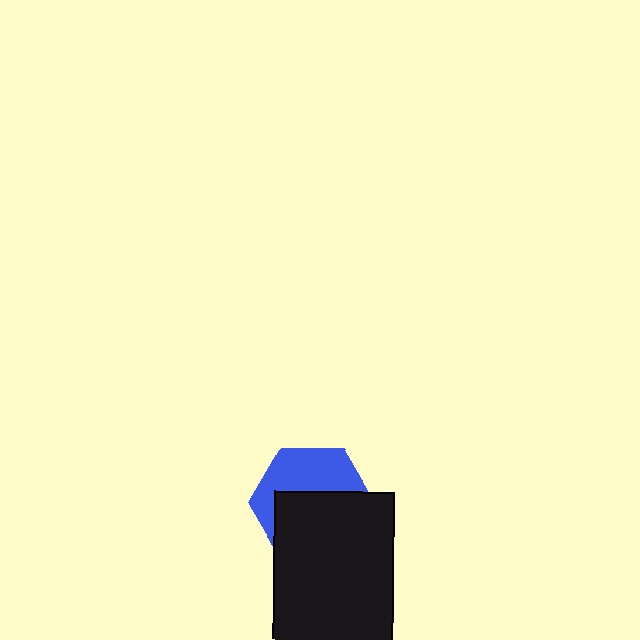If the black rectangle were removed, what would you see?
You would see the complete blue hexagon.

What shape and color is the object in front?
The object in front is a black rectangle.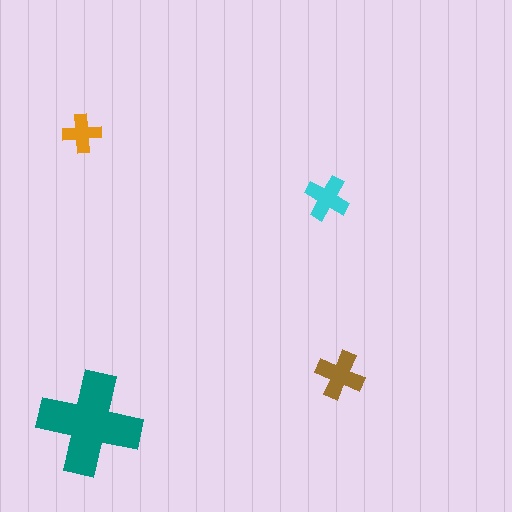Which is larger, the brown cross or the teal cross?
The teal one.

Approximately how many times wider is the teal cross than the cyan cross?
About 2.5 times wider.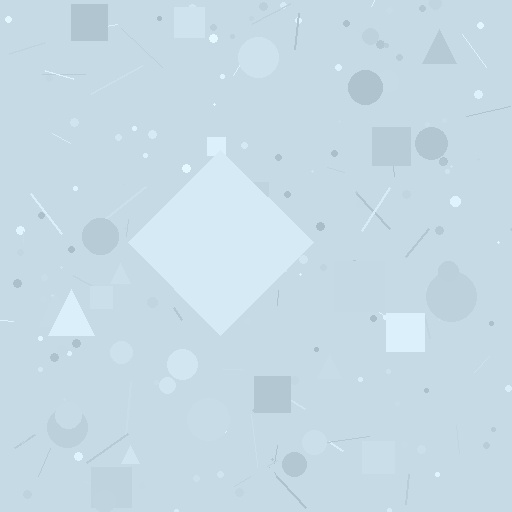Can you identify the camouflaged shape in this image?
The camouflaged shape is a diamond.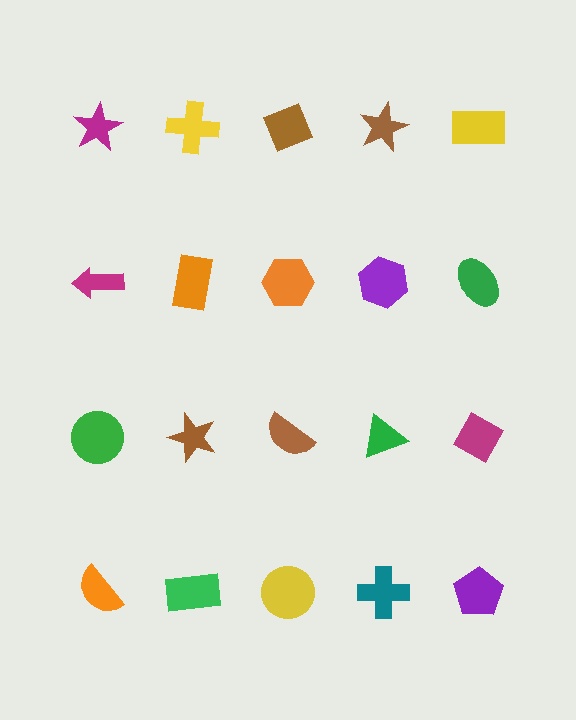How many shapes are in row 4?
5 shapes.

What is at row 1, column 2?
A yellow cross.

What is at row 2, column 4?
A purple hexagon.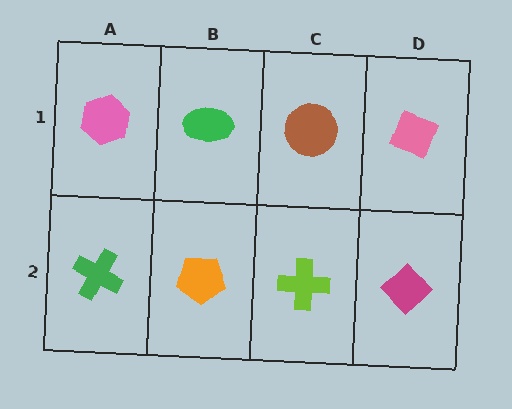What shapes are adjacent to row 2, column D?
A pink diamond (row 1, column D), a lime cross (row 2, column C).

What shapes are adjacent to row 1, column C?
A lime cross (row 2, column C), a green ellipse (row 1, column B), a pink diamond (row 1, column D).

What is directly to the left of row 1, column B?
A pink hexagon.